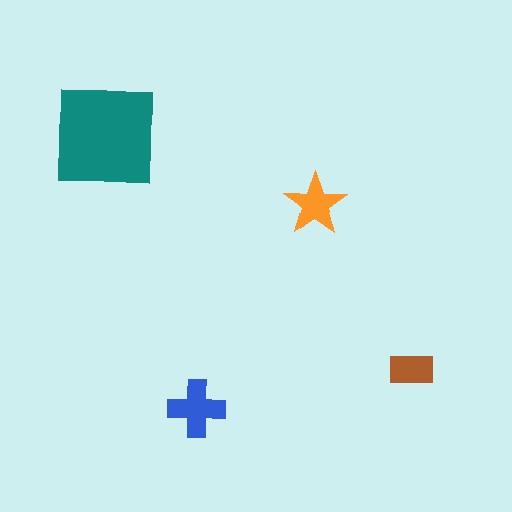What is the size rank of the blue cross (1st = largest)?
2nd.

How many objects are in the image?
There are 4 objects in the image.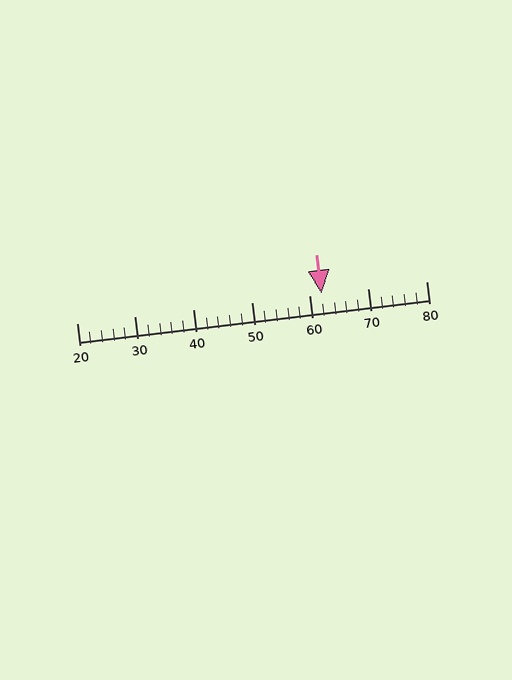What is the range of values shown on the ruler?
The ruler shows values from 20 to 80.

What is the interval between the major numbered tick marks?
The major tick marks are spaced 10 units apart.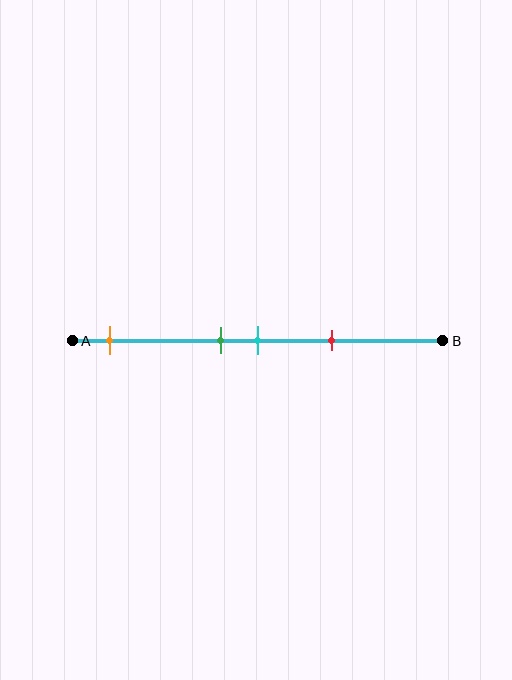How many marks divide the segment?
There are 4 marks dividing the segment.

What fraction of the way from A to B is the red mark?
The red mark is approximately 70% (0.7) of the way from A to B.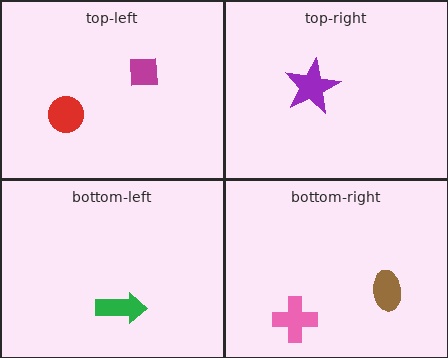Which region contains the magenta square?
The top-left region.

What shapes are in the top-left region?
The magenta square, the red circle.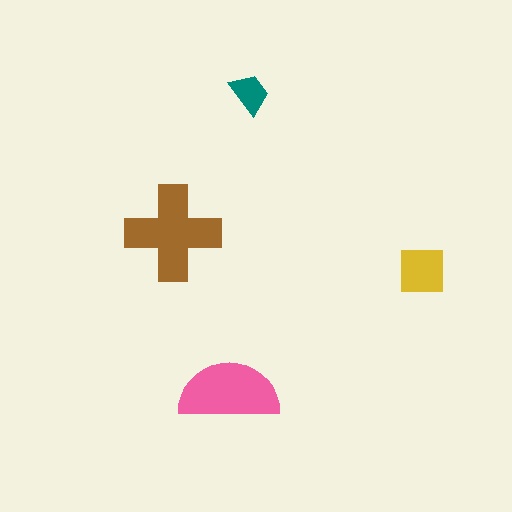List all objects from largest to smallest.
The brown cross, the pink semicircle, the yellow square, the teal trapezoid.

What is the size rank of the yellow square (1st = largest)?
3rd.